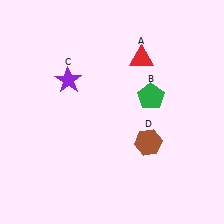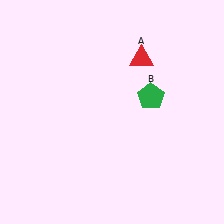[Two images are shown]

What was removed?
The purple star (C), the brown hexagon (D) were removed in Image 2.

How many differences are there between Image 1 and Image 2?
There are 2 differences between the two images.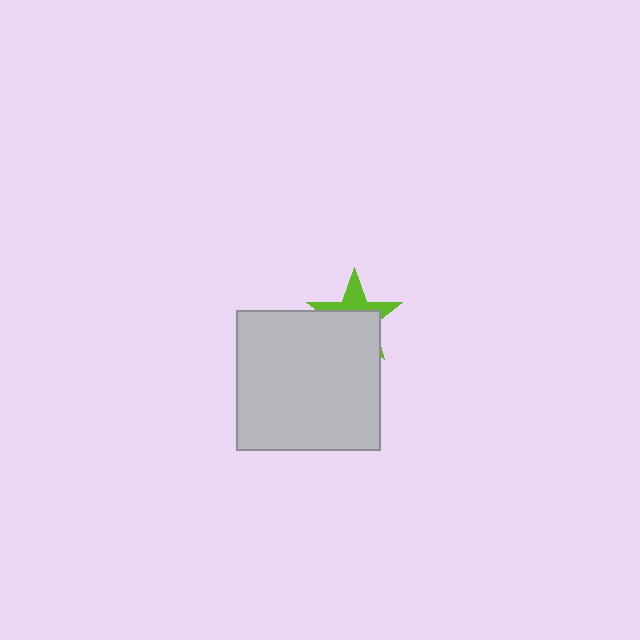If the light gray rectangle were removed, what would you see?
You would see the complete lime star.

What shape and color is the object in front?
The object in front is a light gray rectangle.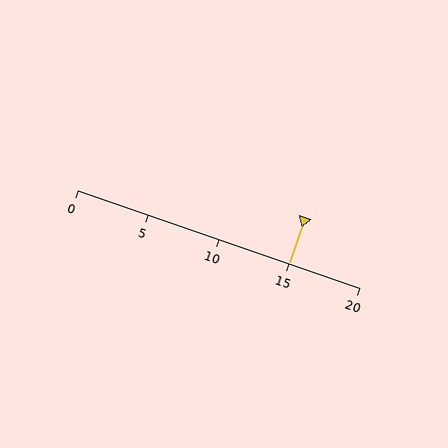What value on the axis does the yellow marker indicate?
The marker indicates approximately 15.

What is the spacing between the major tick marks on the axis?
The major ticks are spaced 5 apart.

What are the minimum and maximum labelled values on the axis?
The axis runs from 0 to 20.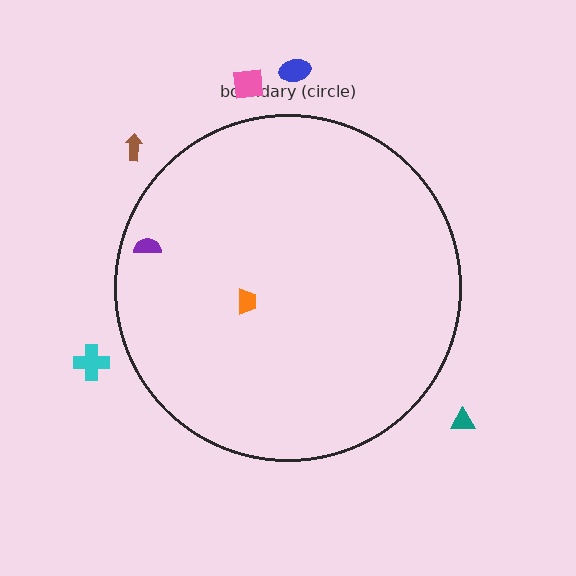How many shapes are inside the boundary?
2 inside, 5 outside.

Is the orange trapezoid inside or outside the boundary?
Inside.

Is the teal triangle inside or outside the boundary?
Outside.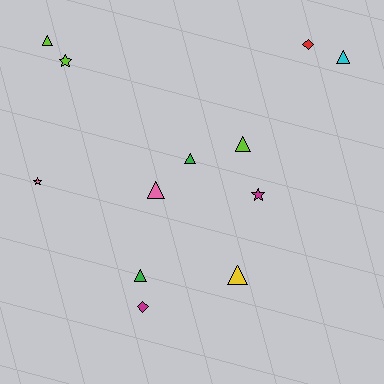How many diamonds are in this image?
There are 2 diamonds.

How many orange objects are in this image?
There are no orange objects.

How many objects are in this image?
There are 12 objects.